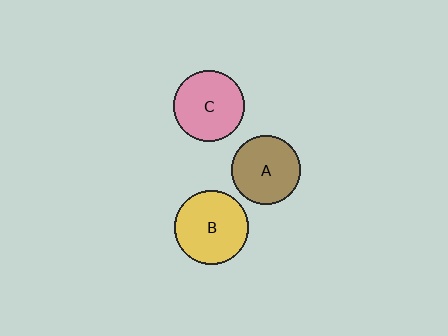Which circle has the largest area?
Circle B (yellow).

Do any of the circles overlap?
No, none of the circles overlap.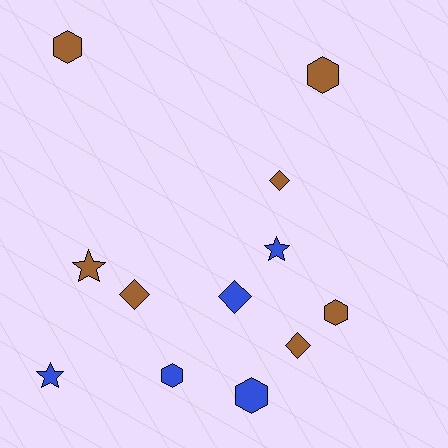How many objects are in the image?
There are 12 objects.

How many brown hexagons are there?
There are 3 brown hexagons.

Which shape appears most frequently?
Hexagon, with 5 objects.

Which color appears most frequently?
Brown, with 7 objects.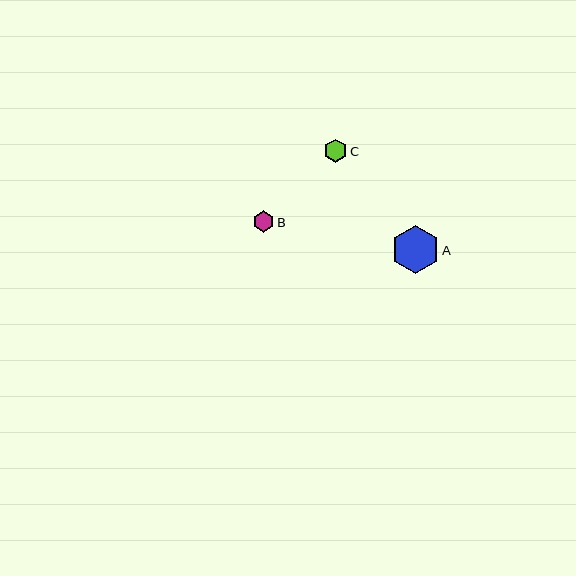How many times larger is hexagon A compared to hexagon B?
Hexagon A is approximately 2.2 times the size of hexagon B.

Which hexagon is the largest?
Hexagon A is the largest with a size of approximately 48 pixels.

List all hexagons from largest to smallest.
From largest to smallest: A, C, B.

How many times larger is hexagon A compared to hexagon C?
Hexagon A is approximately 2.0 times the size of hexagon C.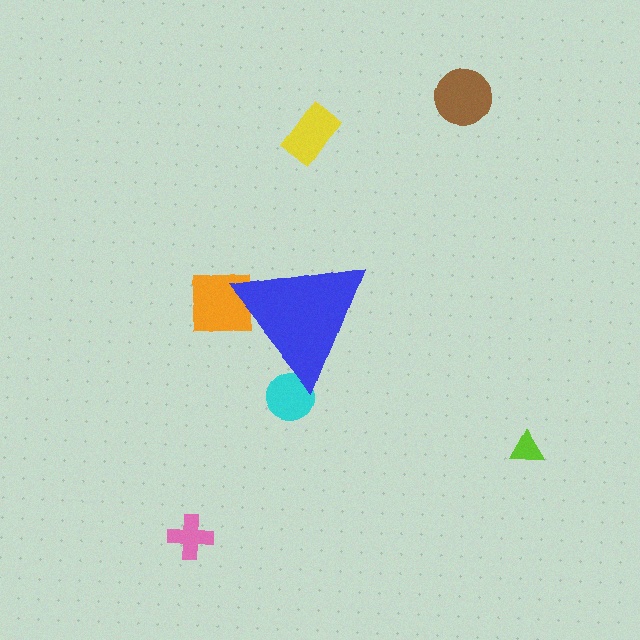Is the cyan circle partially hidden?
Yes, the cyan circle is partially hidden behind the blue triangle.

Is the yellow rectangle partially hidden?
No, the yellow rectangle is fully visible.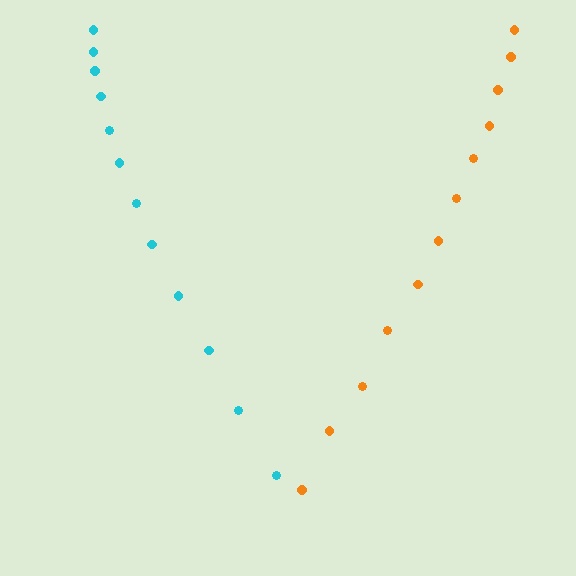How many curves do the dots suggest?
There are 2 distinct paths.